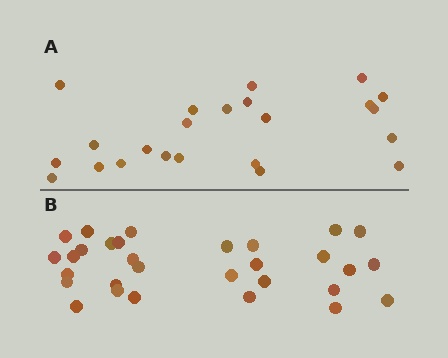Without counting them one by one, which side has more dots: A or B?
Region B (the bottom region) has more dots.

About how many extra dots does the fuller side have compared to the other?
Region B has roughly 8 or so more dots than region A.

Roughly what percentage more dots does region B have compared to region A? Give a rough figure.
About 30% more.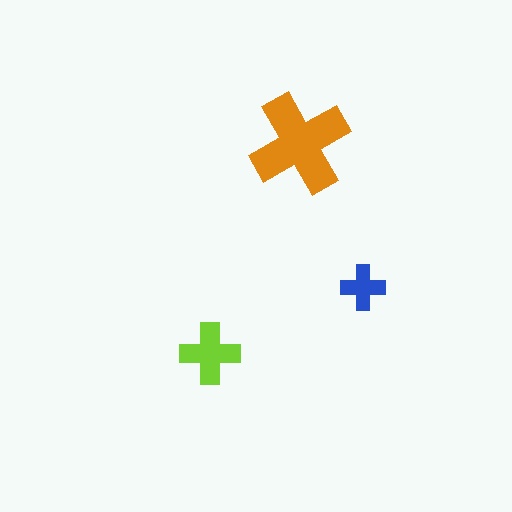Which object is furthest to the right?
The blue cross is rightmost.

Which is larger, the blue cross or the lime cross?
The lime one.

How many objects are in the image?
There are 3 objects in the image.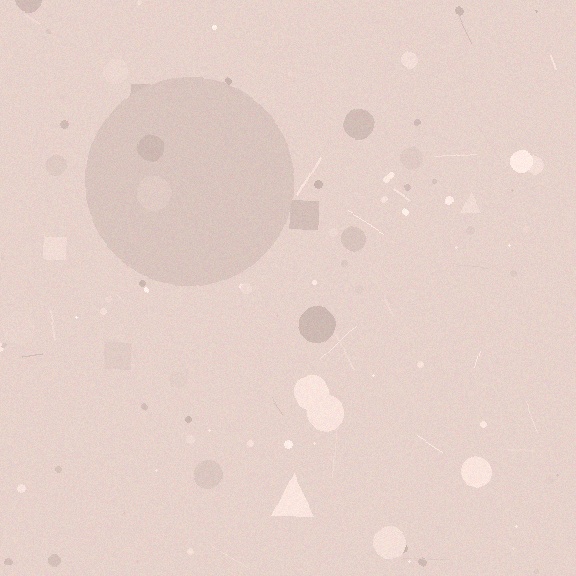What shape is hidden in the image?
A circle is hidden in the image.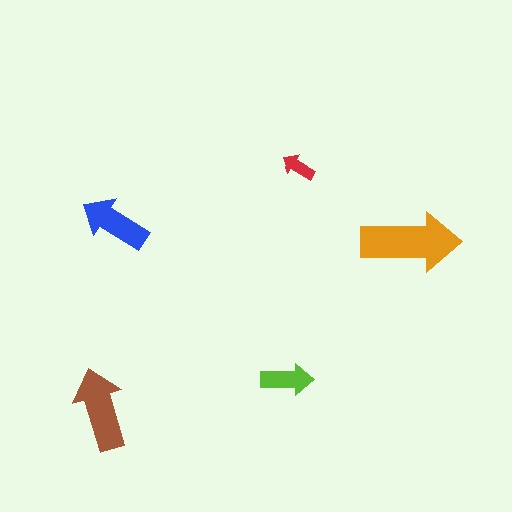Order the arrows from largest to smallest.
the orange one, the brown one, the blue one, the lime one, the red one.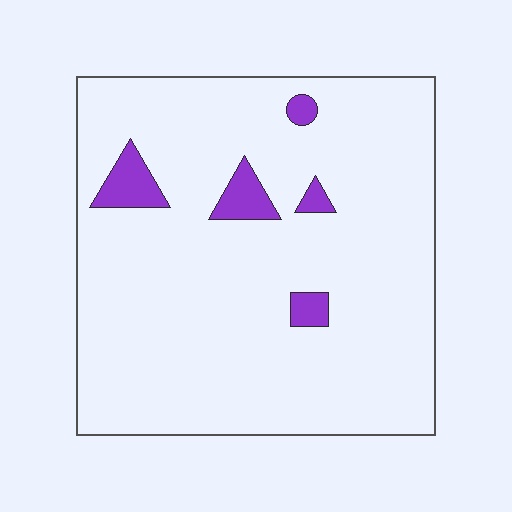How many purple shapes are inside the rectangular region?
5.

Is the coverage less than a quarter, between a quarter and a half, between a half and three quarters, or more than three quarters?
Less than a quarter.